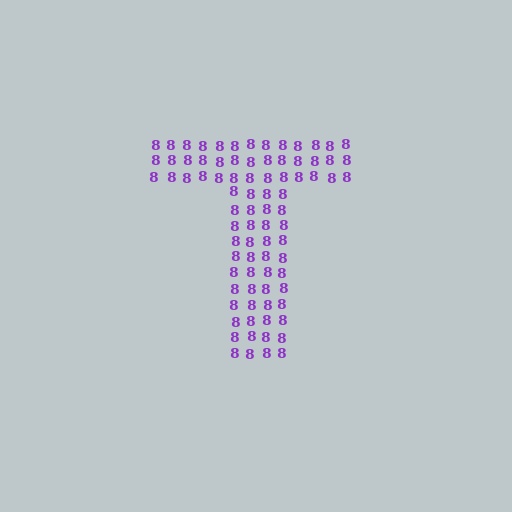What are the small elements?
The small elements are digit 8's.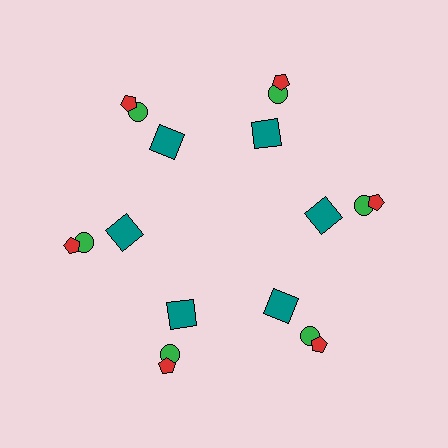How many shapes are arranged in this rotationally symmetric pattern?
There are 18 shapes, arranged in 6 groups of 3.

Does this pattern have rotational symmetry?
Yes, this pattern has 6-fold rotational symmetry. It looks the same after rotating 60 degrees around the center.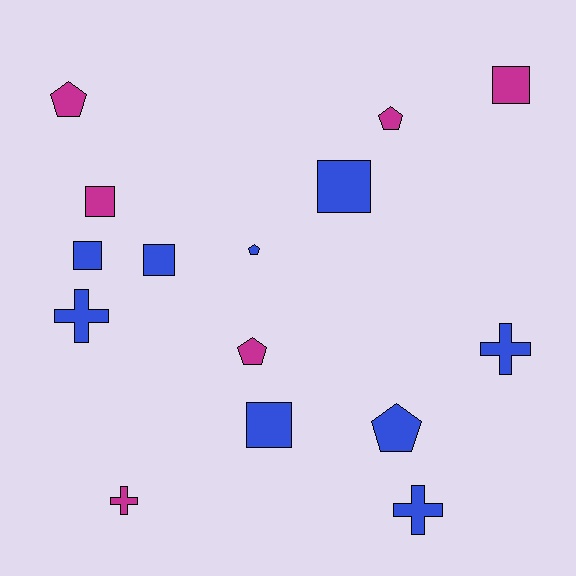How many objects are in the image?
There are 15 objects.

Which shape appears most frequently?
Square, with 6 objects.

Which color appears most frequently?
Blue, with 9 objects.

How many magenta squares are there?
There are 2 magenta squares.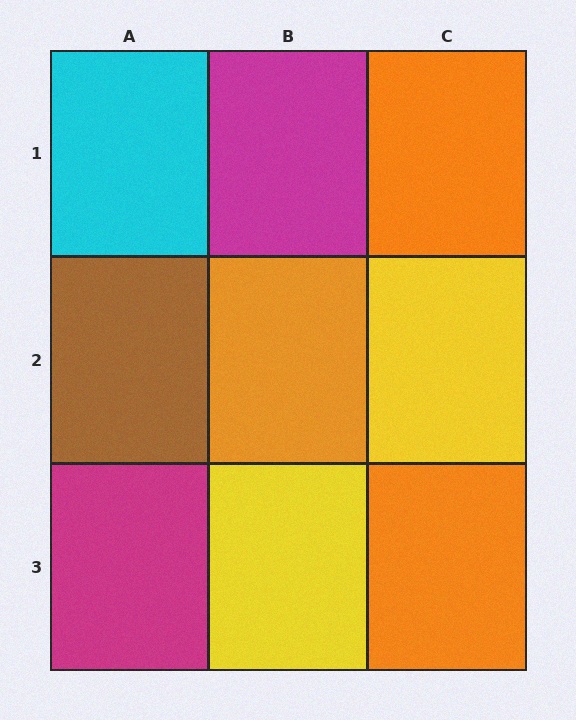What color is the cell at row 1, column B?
Magenta.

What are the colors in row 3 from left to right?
Magenta, yellow, orange.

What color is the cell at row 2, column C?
Yellow.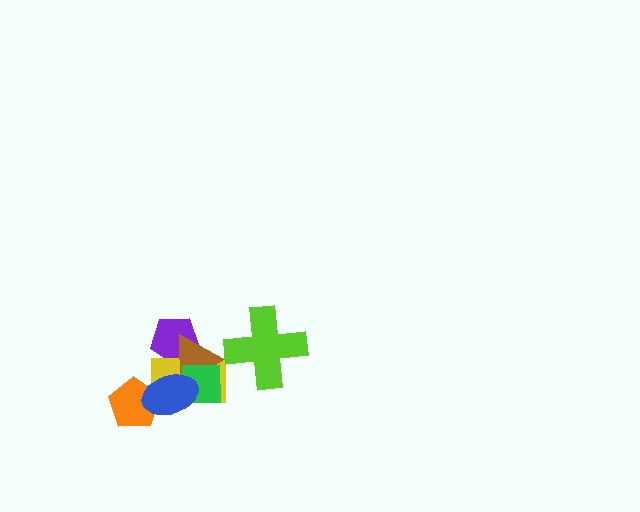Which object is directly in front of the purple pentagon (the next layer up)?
The yellow rectangle is directly in front of the purple pentagon.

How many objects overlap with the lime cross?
0 objects overlap with the lime cross.